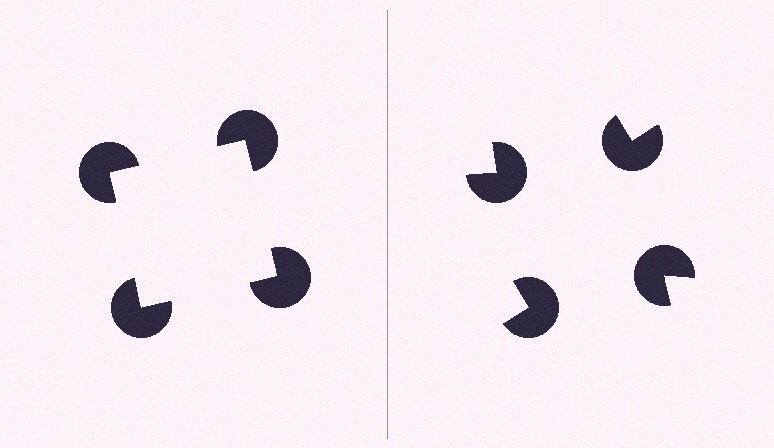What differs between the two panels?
The pac-man discs are positioned identically on both sides; only the wedge orientations differ. On the left they align to a square; on the right they are misaligned.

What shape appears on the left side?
An illusory square.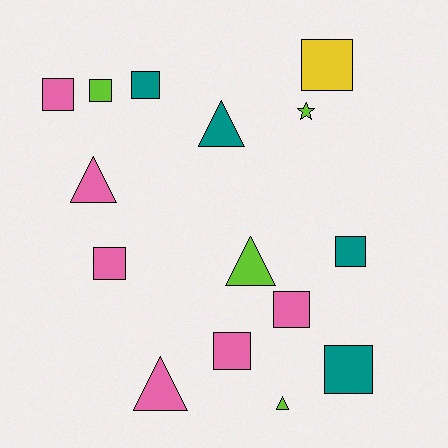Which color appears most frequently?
Pink, with 6 objects.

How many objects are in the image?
There are 15 objects.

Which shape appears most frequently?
Square, with 9 objects.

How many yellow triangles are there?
There are no yellow triangles.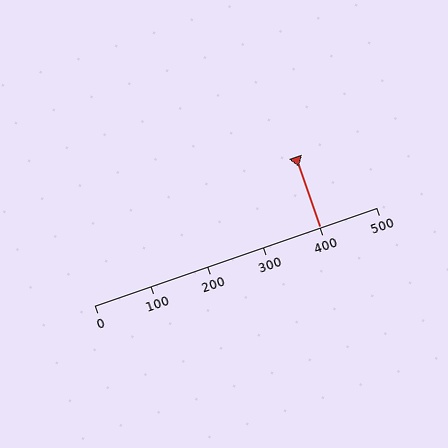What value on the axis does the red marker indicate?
The marker indicates approximately 400.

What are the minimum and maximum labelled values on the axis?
The axis runs from 0 to 500.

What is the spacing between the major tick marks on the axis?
The major ticks are spaced 100 apart.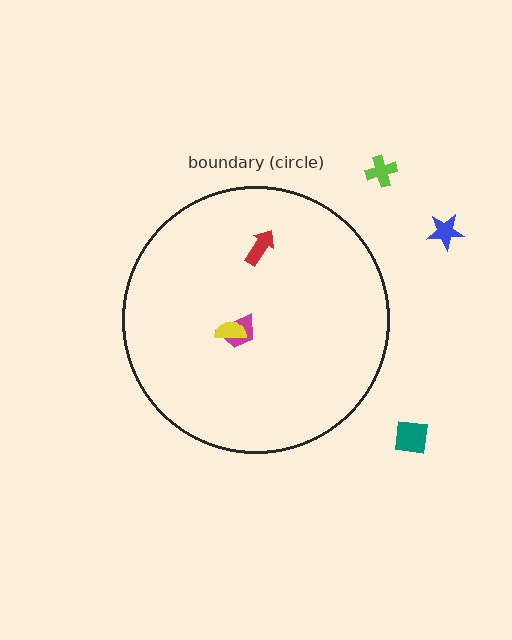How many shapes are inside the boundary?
3 inside, 3 outside.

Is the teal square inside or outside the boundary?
Outside.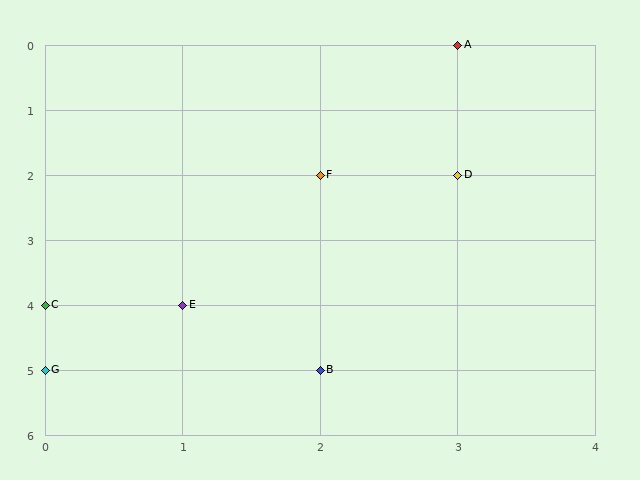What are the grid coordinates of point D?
Point D is at grid coordinates (3, 2).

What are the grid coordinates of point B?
Point B is at grid coordinates (2, 5).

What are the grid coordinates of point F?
Point F is at grid coordinates (2, 2).